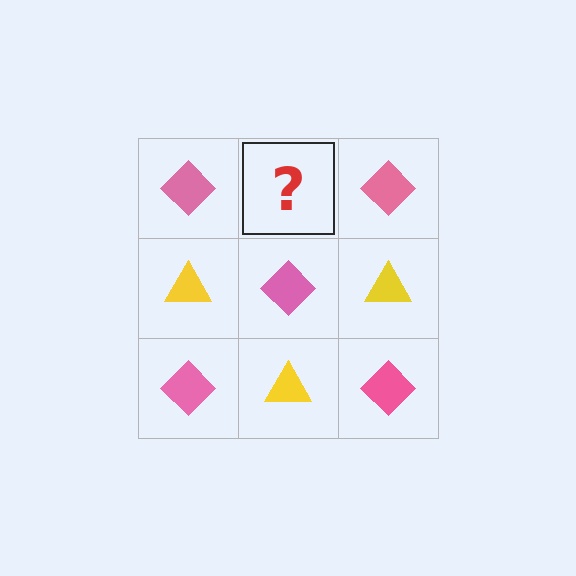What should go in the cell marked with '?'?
The missing cell should contain a yellow triangle.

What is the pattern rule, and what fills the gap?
The rule is that it alternates pink diamond and yellow triangle in a checkerboard pattern. The gap should be filled with a yellow triangle.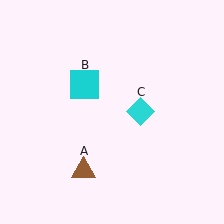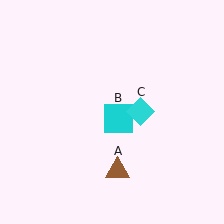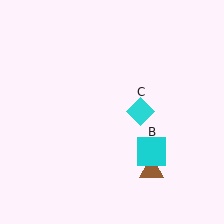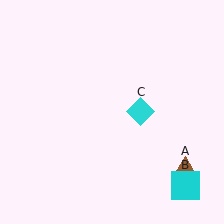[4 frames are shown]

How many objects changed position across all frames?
2 objects changed position: brown triangle (object A), cyan square (object B).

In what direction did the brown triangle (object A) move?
The brown triangle (object A) moved right.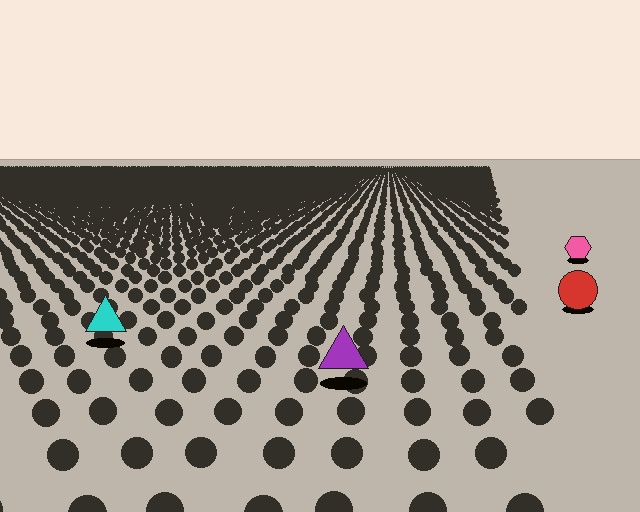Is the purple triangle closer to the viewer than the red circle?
Yes. The purple triangle is closer — you can tell from the texture gradient: the ground texture is coarser near it.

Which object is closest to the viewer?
The purple triangle is closest. The texture marks near it are larger and more spread out.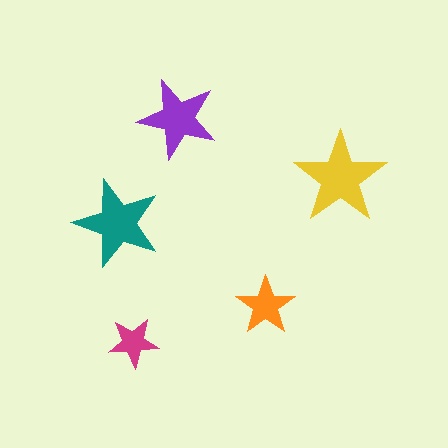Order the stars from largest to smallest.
the yellow one, the teal one, the purple one, the orange one, the magenta one.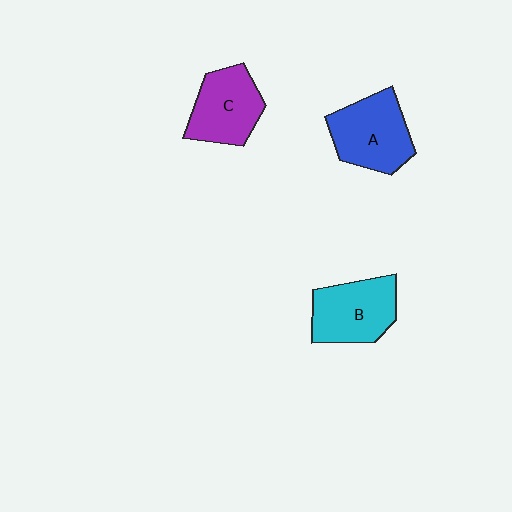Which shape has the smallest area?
Shape C (purple).